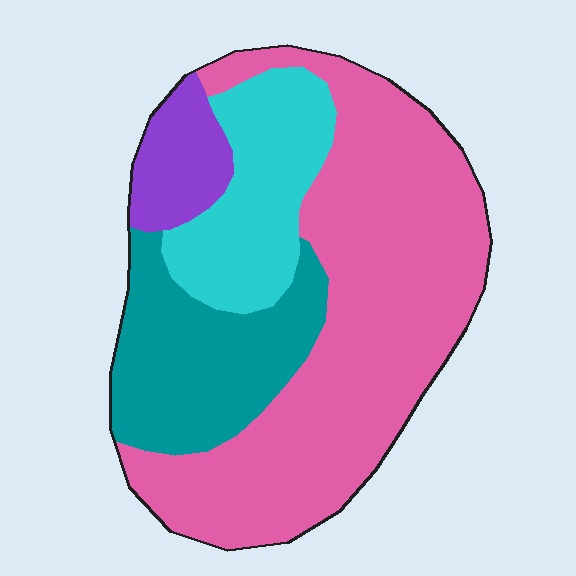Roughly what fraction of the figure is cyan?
Cyan takes up about one sixth (1/6) of the figure.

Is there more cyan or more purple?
Cyan.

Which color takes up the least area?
Purple, at roughly 10%.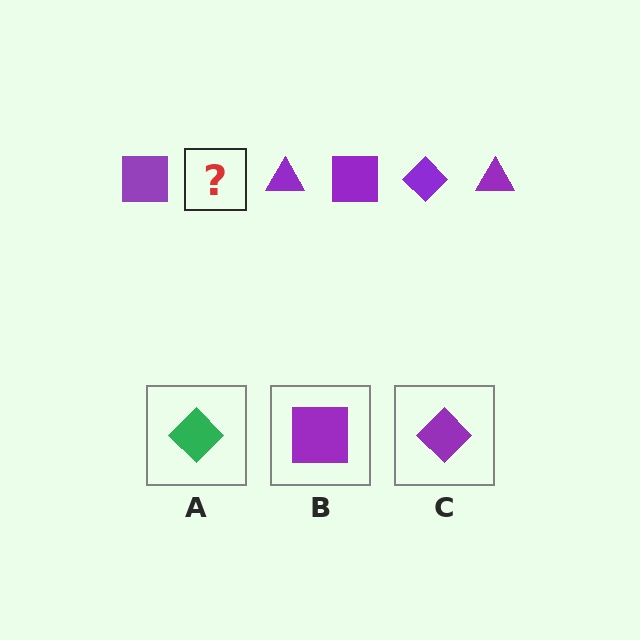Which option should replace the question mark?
Option C.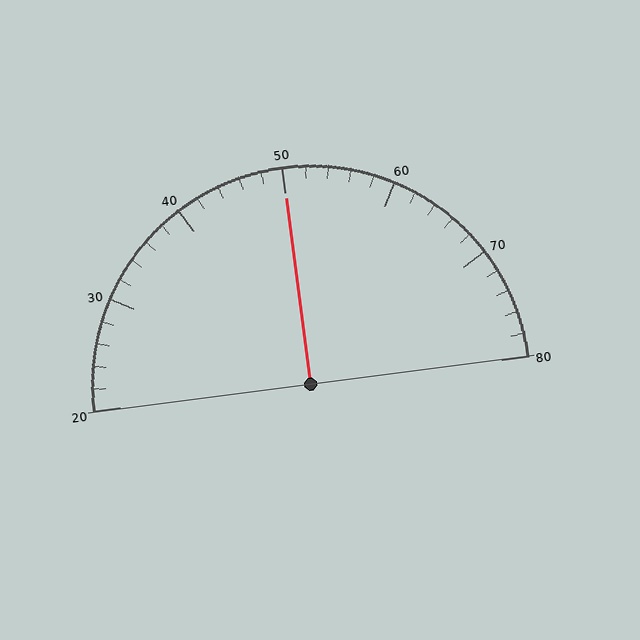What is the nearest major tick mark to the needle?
The nearest major tick mark is 50.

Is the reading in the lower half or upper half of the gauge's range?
The reading is in the upper half of the range (20 to 80).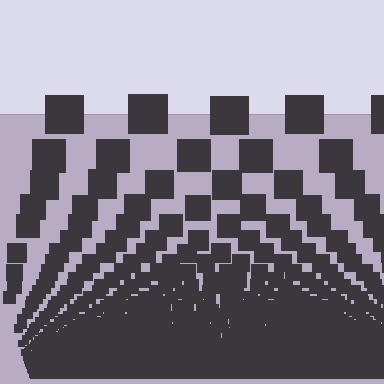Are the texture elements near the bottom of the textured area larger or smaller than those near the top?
Smaller. The gradient is inverted — elements near the bottom are smaller and denser.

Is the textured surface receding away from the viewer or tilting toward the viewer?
The surface appears to tilt toward the viewer. Texture elements get larger and sparser toward the top.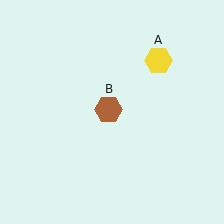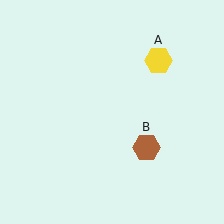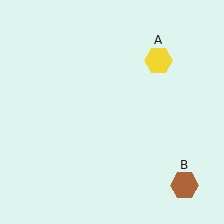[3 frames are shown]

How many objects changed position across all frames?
1 object changed position: brown hexagon (object B).